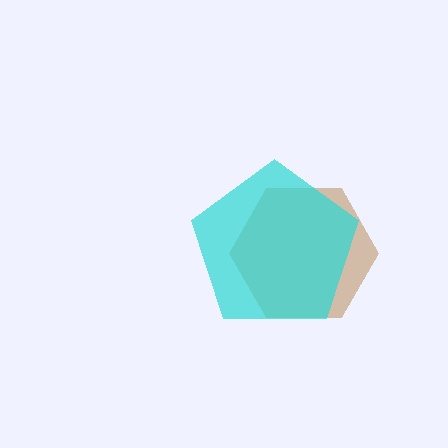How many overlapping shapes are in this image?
There are 2 overlapping shapes in the image.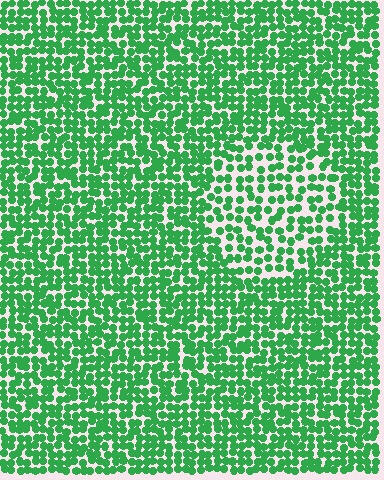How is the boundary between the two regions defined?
The boundary is defined by a change in element density (approximately 1.7x ratio). All elements are the same color, size, and shape.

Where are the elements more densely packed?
The elements are more densely packed outside the circle boundary.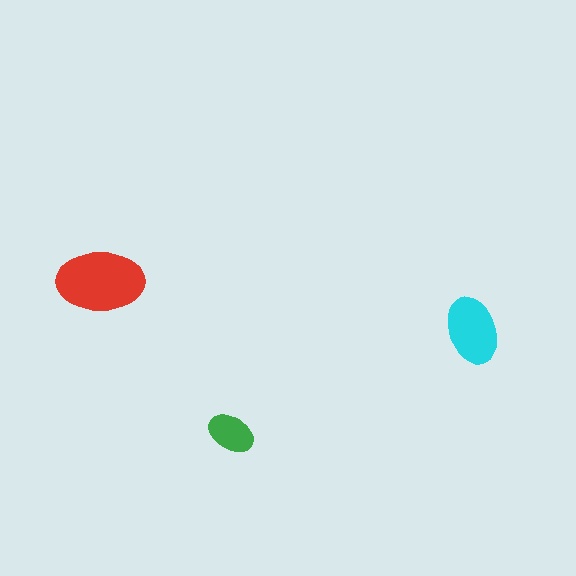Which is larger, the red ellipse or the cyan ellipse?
The red one.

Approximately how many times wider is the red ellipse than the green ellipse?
About 2 times wider.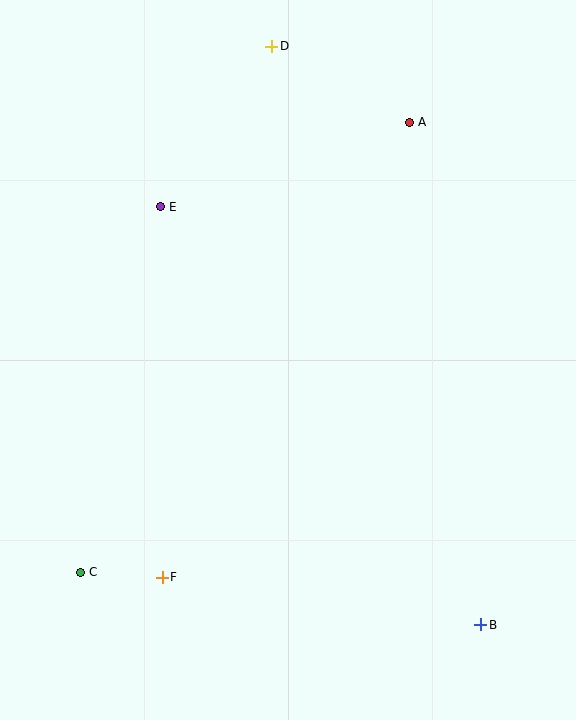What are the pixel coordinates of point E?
Point E is at (161, 207).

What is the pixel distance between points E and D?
The distance between E and D is 195 pixels.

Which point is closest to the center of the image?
Point E at (161, 207) is closest to the center.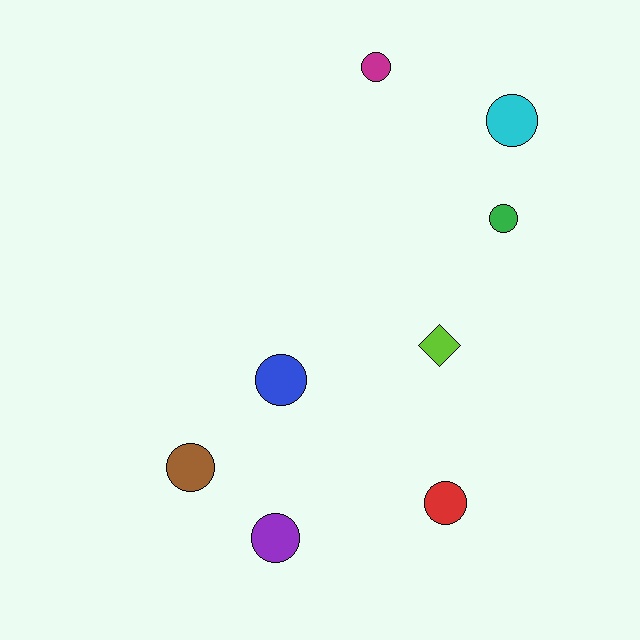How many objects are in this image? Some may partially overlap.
There are 8 objects.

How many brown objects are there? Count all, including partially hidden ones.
There is 1 brown object.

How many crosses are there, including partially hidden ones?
There are no crosses.